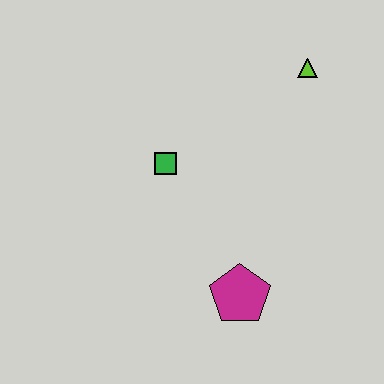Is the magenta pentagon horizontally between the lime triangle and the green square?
Yes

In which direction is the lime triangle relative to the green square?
The lime triangle is to the right of the green square.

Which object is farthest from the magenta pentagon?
The lime triangle is farthest from the magenta pentagon.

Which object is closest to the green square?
The magenta pentagon is closest to the green square.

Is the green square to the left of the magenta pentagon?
Yes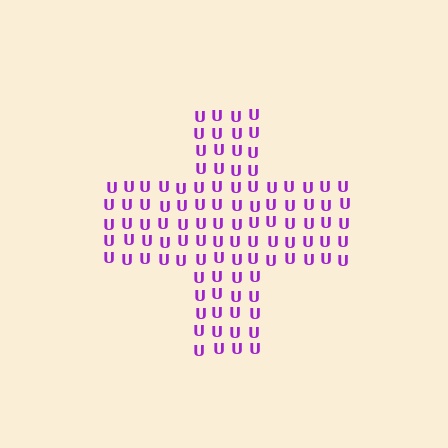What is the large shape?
The large shape is a cross.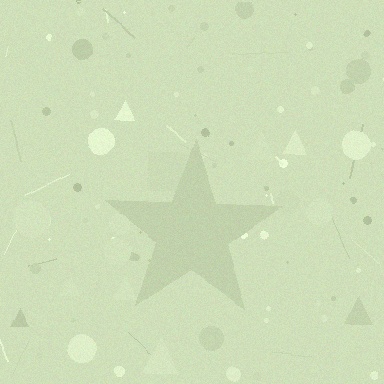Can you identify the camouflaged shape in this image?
The camouflaged shape is a star.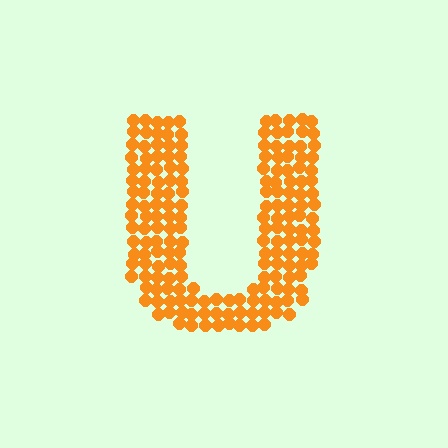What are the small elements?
The small elements are circles.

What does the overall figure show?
The overall figure shows the letter U.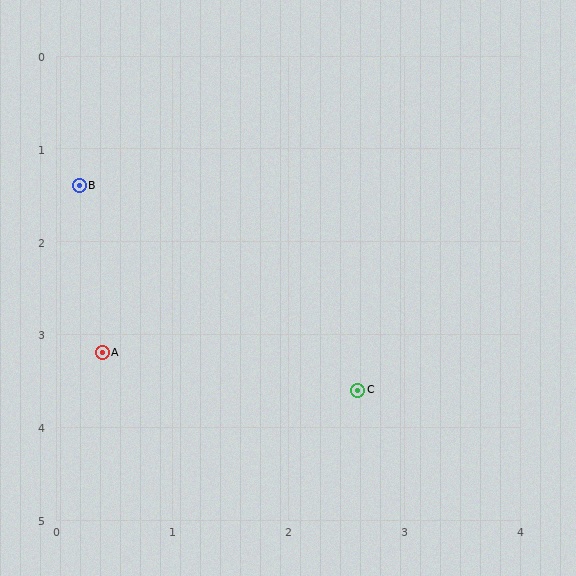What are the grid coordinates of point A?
Point A is at approximately (0.4, 3.2).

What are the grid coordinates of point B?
Point B is at approximately (0.2, 1.4).